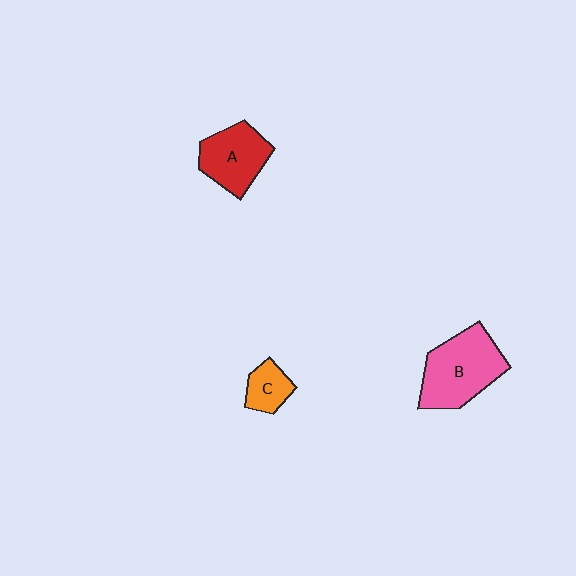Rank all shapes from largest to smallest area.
From largest to smallest: B (pink), A (red), C (orange).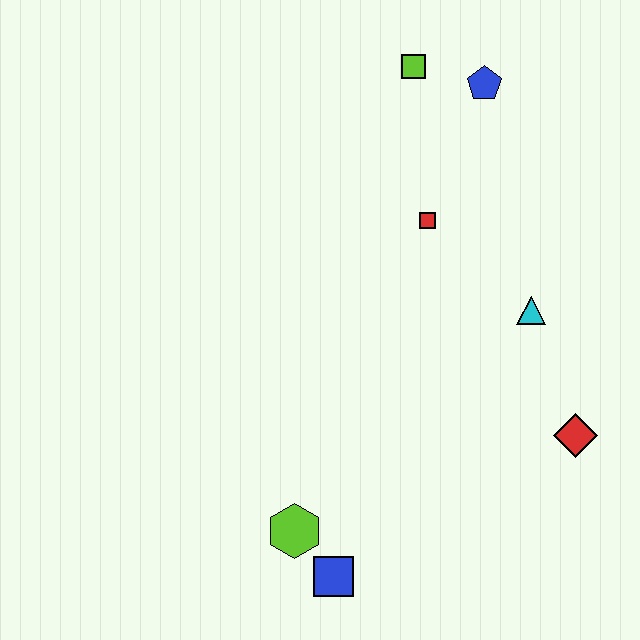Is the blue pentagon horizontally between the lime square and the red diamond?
Yes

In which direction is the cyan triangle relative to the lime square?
The cyan triangle is below the lime square.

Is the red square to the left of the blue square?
No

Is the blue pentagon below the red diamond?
No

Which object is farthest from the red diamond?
The lime square is farthest from the red diamond.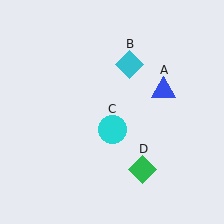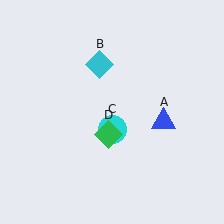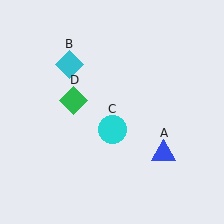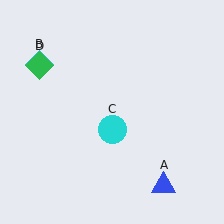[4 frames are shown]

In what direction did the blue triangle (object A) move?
The blue triangle (object A) moved down.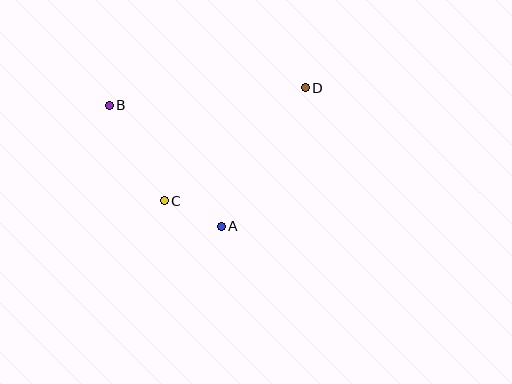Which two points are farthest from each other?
Points B and D are farthest from each other.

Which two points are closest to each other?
Points A and C are closest to each other.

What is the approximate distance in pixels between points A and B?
The distance between A and B is approximately 165 pixels.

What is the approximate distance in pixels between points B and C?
The distance between B and C is approximately 110 pixels.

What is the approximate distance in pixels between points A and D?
The distance between A and D is approximately 162 pixels.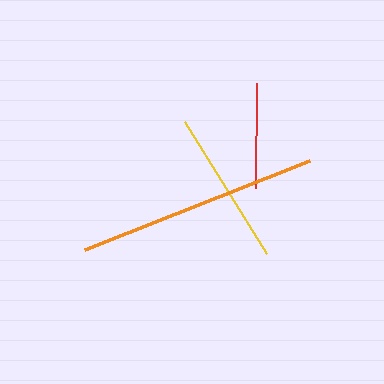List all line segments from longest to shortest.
From longest to shortest: orange, yellow, red.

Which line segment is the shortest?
The red line is the shortest at approximately 105 pixels.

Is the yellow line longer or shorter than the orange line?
The orange line is longer than the yellow line.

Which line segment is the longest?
The orange line is the longest at approximately 242 pixels.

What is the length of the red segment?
The red segment is approximately 105 pixels long.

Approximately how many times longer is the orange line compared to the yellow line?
The orange line is approximately 1.6 times the length of the yellow line.